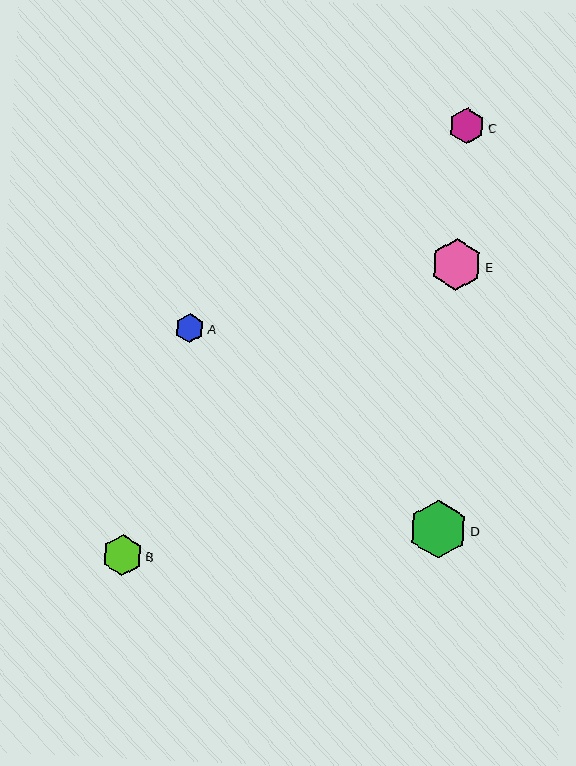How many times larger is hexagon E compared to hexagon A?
Hexagon E is approximately 1.8 times the size of hexagon A.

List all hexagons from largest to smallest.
From largest to smallest: D, E, B, C, A.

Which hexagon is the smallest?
Hexagon A is the smallest with a size of approximately 29 pixels.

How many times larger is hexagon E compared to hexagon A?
Hexagon E is approximately 1.8 times the size of hexagon A.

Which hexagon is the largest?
Hexagon D is the largest with a size of approximately 58 pixels.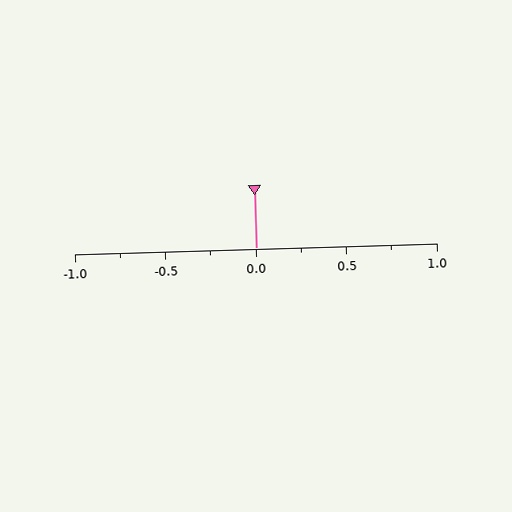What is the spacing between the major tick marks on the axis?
The major ticks are spaced 0.5 apart.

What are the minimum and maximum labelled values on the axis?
The axis runs from -1.0 to 1.0.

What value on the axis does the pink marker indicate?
The marker indicates approximately 0.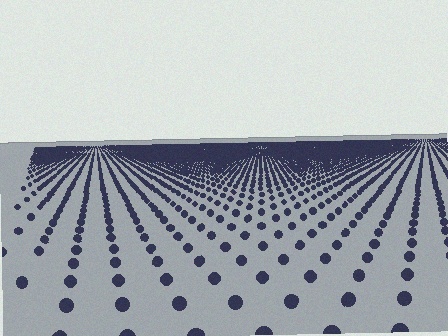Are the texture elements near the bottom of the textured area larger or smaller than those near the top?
Larger. Near the bottom, elements are closer to the viewer and appear at a bigger on-screen size.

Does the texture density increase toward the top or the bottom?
Density increases toward the top.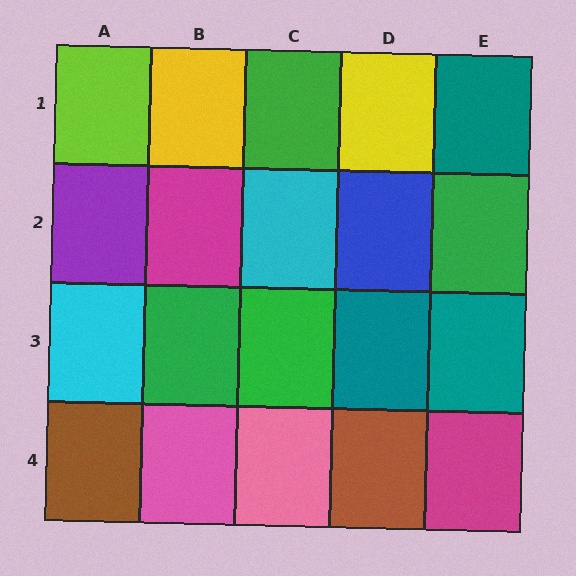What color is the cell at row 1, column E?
Teal.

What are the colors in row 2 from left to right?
Purple, magenta, cyan, blue, green.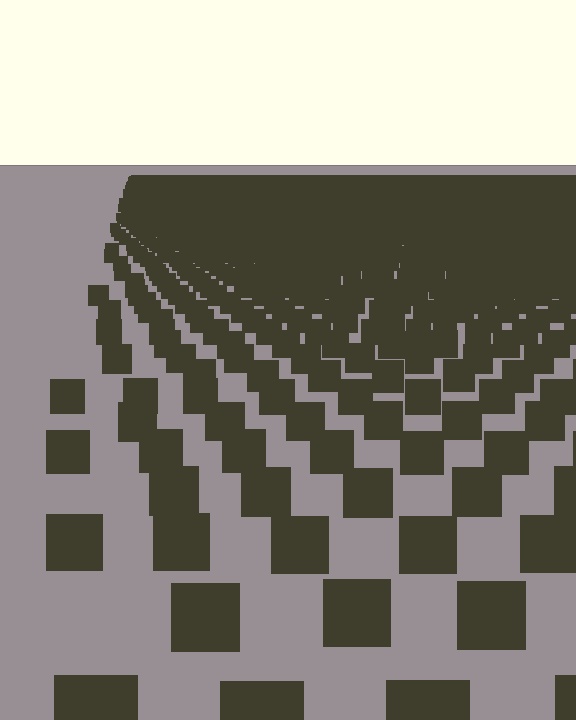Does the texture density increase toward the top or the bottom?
Density increases toward the top.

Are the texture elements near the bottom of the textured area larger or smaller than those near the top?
Larger. Near the bottom, elements are closer to the viewer and appear at a bigger on-screen size.